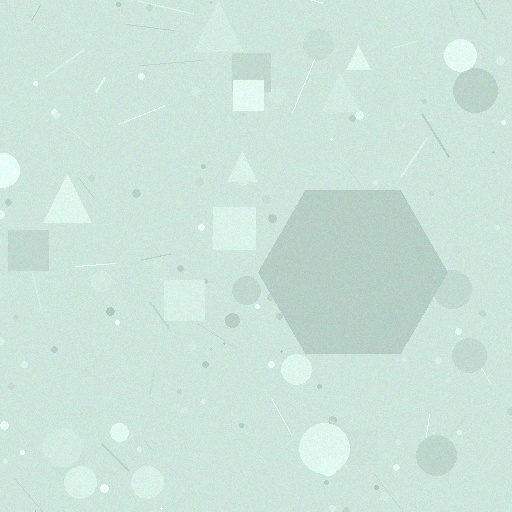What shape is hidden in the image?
A hexagon is hidden in the image.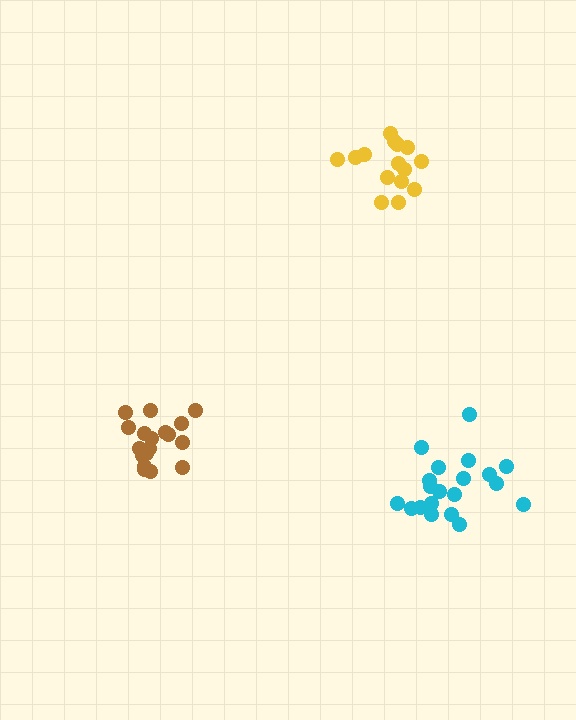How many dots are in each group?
Group 1: 18 dots, Group 2: 20 dots, Group 3: 15 dots (53 total).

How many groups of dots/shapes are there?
There are 3 groups.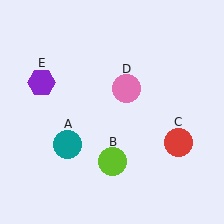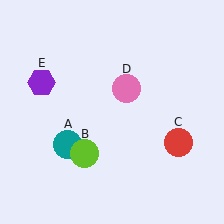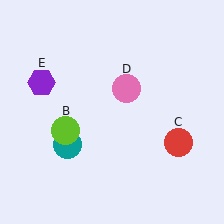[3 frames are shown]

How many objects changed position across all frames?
1 object changed position: lime circle (object B).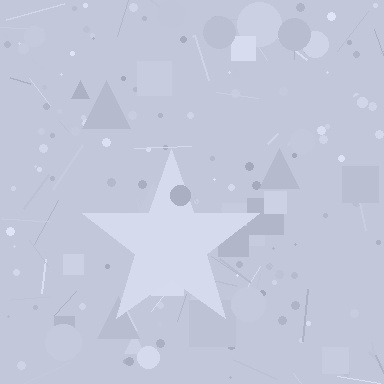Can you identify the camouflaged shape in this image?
The camouflaged shape is a star.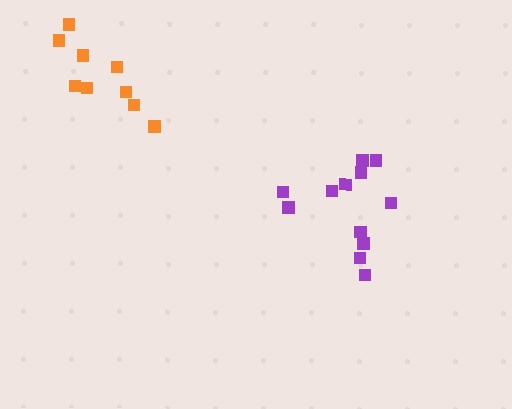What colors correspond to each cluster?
The clusters are colored: purple, orange.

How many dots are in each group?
Group 1: 12 dots, Group 2: 9 dots (21 total).